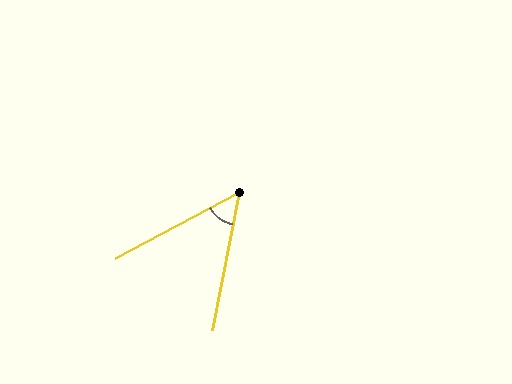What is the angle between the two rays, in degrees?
Approximately 50 degrees.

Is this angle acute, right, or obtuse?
It is acute.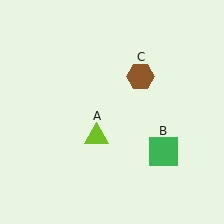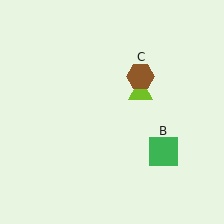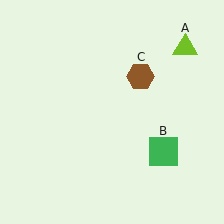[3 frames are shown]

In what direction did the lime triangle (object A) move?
The lime triangle (object A) moved up and to the right.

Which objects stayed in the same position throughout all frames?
Green square (object B) and brown hexagon (object C) remained stationary.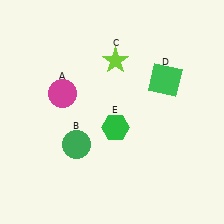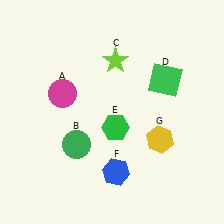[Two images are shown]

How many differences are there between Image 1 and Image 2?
There are 2 differences between the two images.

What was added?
A blue hexagon (F), a yellow hexagon (G) were added in Image 2.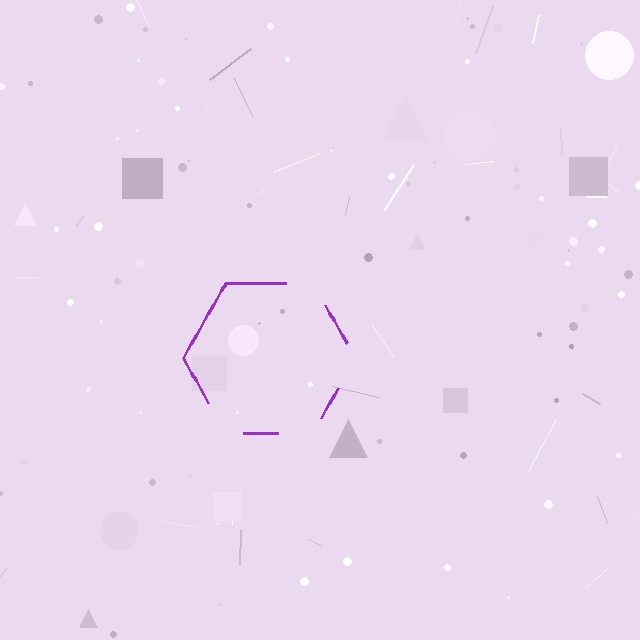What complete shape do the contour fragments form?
The contour fragments form a hexagon.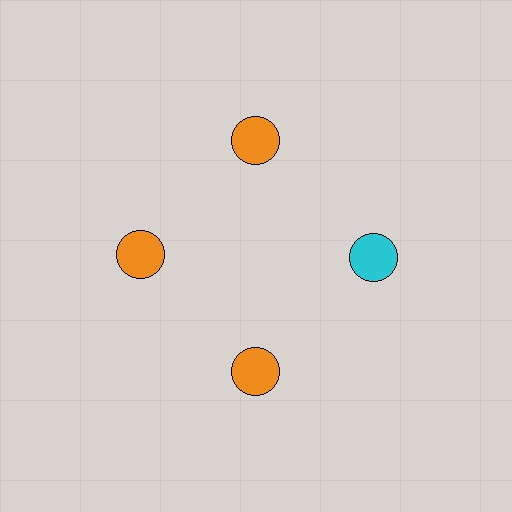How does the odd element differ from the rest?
It has a different color: cyan instead of orange.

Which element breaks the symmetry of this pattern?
The cyan circle at roughly the 3 o'clock position breaks the symmetry. All other shapes are orange circles.